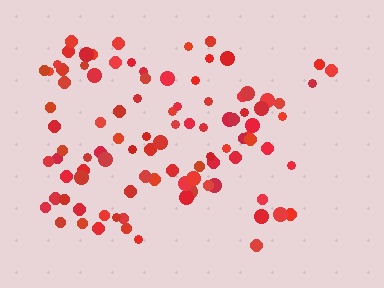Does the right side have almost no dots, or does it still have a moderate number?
Still a moderate number, just noticeably fewer than the left.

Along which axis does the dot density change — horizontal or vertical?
Horizontal.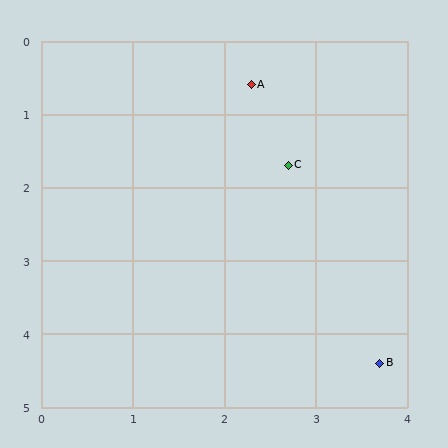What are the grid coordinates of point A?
Point A is at approximately (2.3, 0.6).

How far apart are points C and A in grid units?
Points C and A are about 1.2 grid units apart.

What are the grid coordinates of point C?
Point C is at approximately (2.7, 1.7).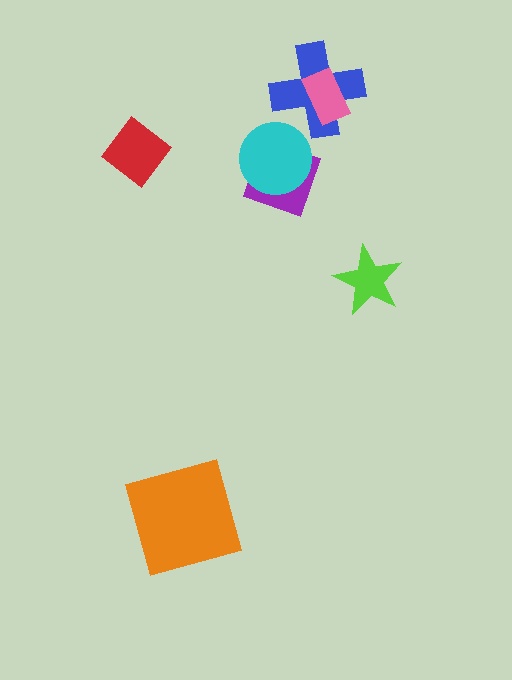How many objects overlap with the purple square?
1 object overlaps with the purple square.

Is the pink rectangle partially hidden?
No, no other shape covers it.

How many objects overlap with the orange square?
0 objects overlap with the orange square.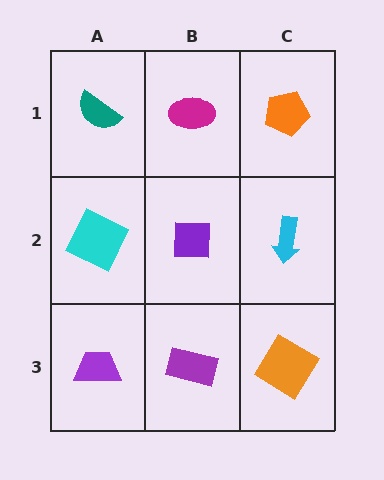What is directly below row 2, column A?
A purple trapezoid.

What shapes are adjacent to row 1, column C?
A cyan arrow (row 2, column C), a magenta ellipse (row 1, column B).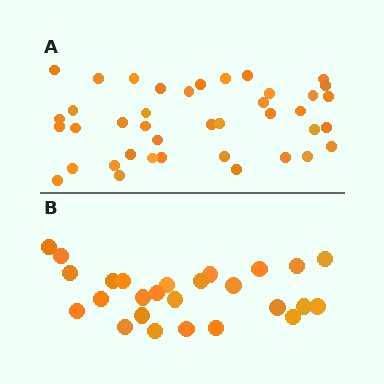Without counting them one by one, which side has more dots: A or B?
Region A (the top region) has more dots.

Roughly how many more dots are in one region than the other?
Region A has approximately 15 more dots than region B.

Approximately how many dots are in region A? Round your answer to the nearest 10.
About 40 dots.